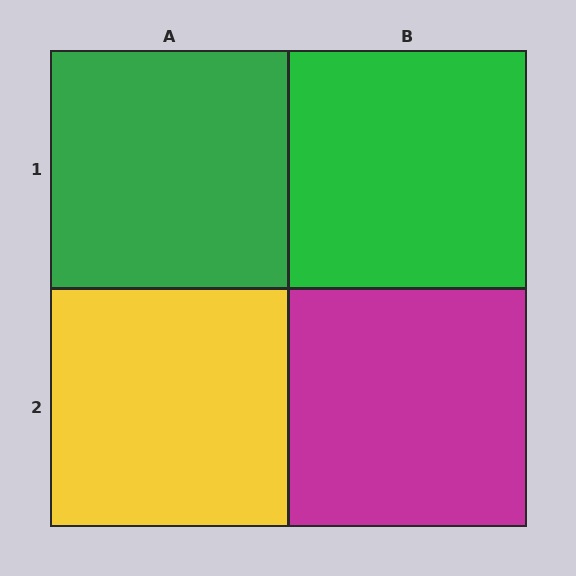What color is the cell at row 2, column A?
Yellow.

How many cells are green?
2 cells are green.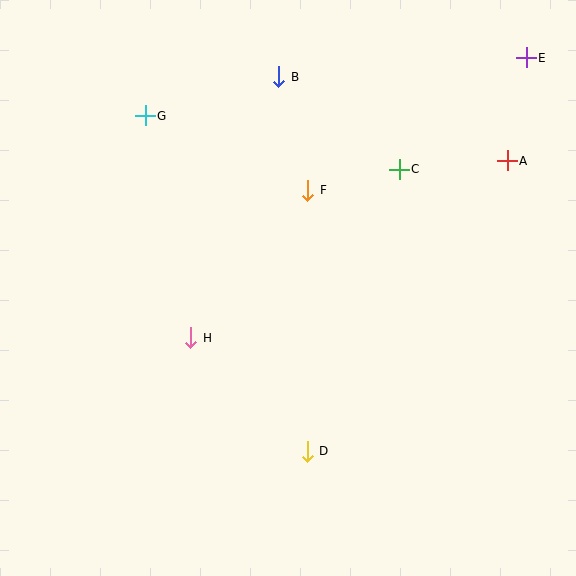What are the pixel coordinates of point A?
Point A is at (507, 161).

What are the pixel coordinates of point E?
Point E is at (526, 58).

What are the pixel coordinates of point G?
Point G is at (145, 116).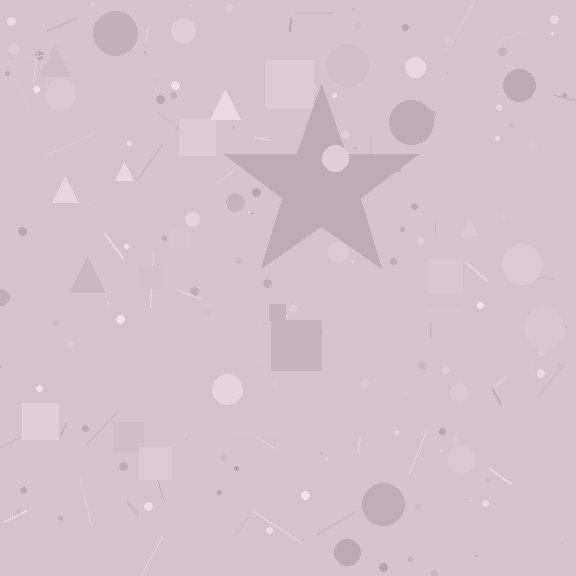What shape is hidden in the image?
A star is hidden in the image.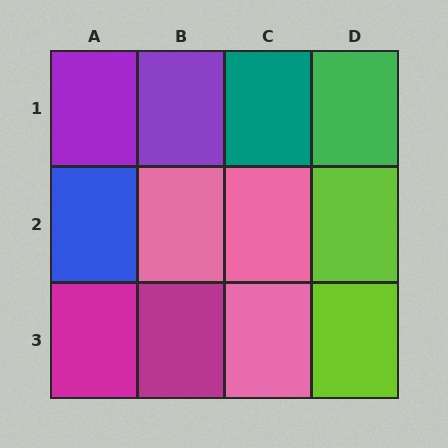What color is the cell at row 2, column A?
Blue.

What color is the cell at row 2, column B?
Pink.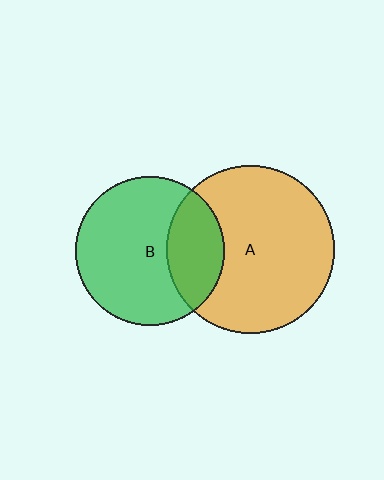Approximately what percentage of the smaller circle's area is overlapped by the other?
Approximately 30%.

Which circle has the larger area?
Circle A (orange).